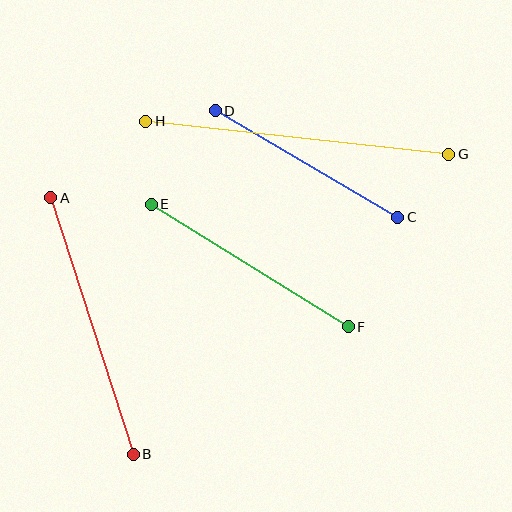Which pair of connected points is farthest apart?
Points G and H are farthest apart.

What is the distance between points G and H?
The distance is approximately 305 pixels.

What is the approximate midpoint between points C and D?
The midpoint is at approximately (306, 164) pixels.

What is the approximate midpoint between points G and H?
The midpoint is at approximately (297, 138) pixels.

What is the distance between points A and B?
The distance is approximately 270 pixels.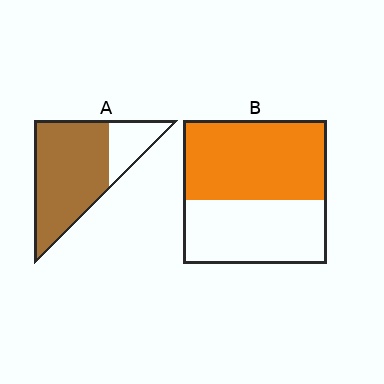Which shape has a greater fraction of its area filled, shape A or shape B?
Shape A.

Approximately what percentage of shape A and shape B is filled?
A is approximately 75% and B is approximately 55%.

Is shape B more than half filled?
Yes.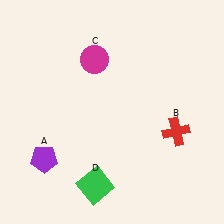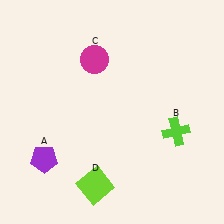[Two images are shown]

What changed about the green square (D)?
In Image 1, D is green. In Image 2, it changed to lime.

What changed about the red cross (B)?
In Image 1, B is red. In Image 2, it changed to lime.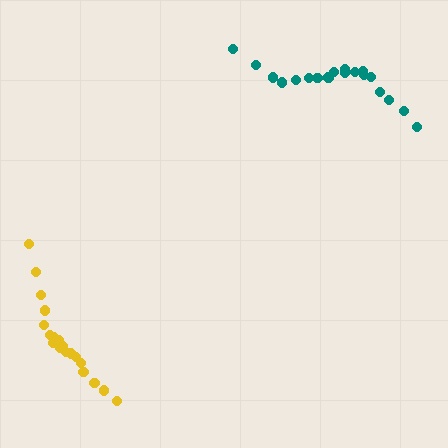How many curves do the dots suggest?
There are 2 distinct paths.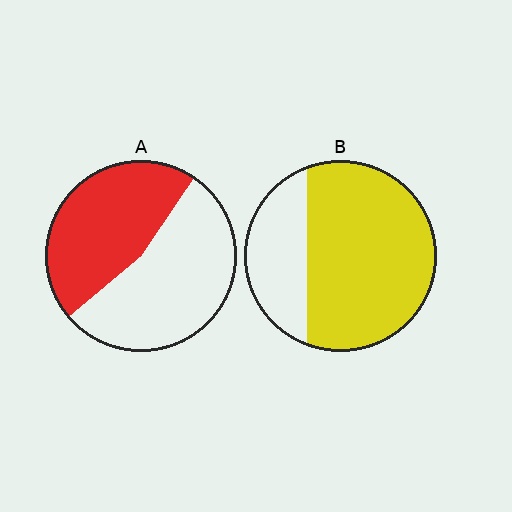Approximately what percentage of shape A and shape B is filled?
A is approximately 45% and B is approximately 70%.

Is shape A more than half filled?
No.